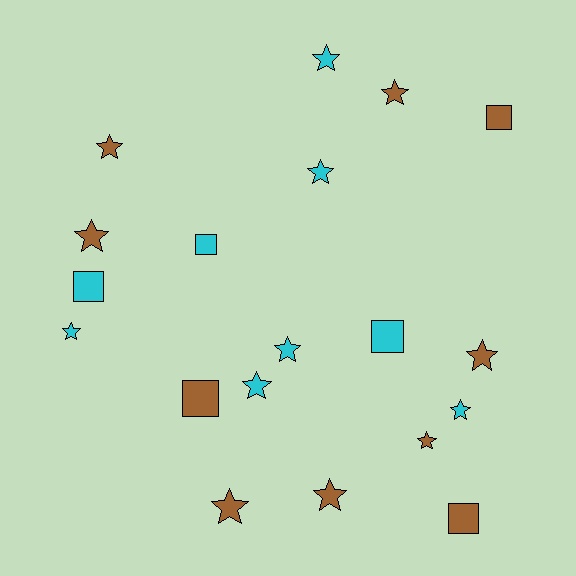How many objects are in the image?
There are 19 objects.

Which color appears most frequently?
Brown, with 10 objects.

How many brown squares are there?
There are 3 brown squares.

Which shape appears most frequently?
Star, with 13 objects.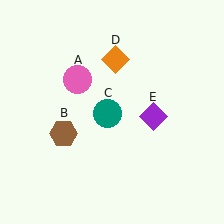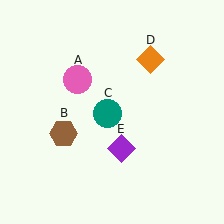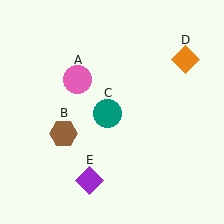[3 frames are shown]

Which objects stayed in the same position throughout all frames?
Pink circle (object A) and brown hexagon (object B) and teal circle (object C) remained stationary.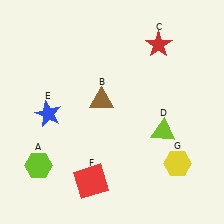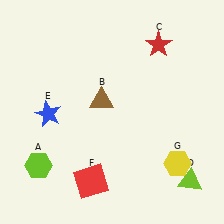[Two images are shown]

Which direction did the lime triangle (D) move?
The lime triangle (D) moved down.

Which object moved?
The lime triangle (D) moved down.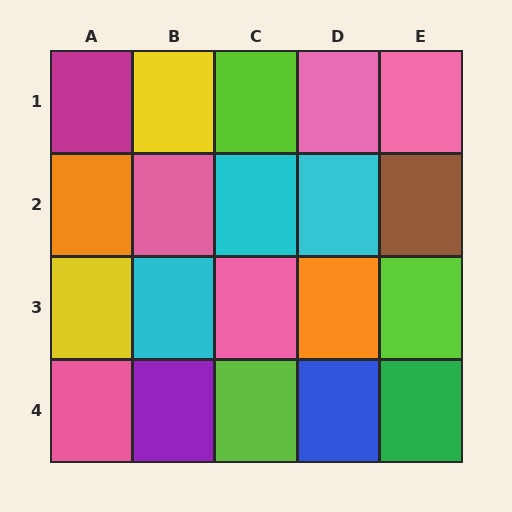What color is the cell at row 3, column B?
Cyan.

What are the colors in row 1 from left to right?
Magenta, yellow, lime, pink, pink.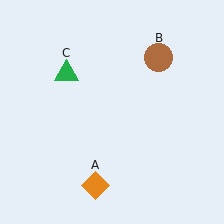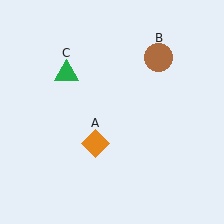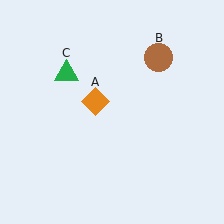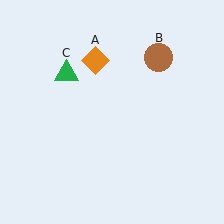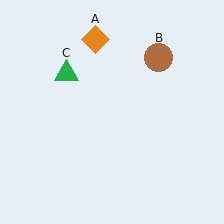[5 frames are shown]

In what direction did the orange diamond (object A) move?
The orange diamond (object A) moved up.